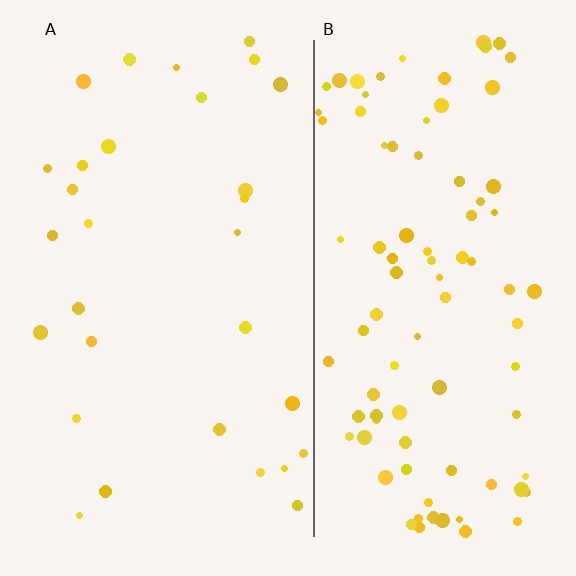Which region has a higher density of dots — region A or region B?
B (the right).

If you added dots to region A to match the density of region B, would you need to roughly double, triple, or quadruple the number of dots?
Approximately triple.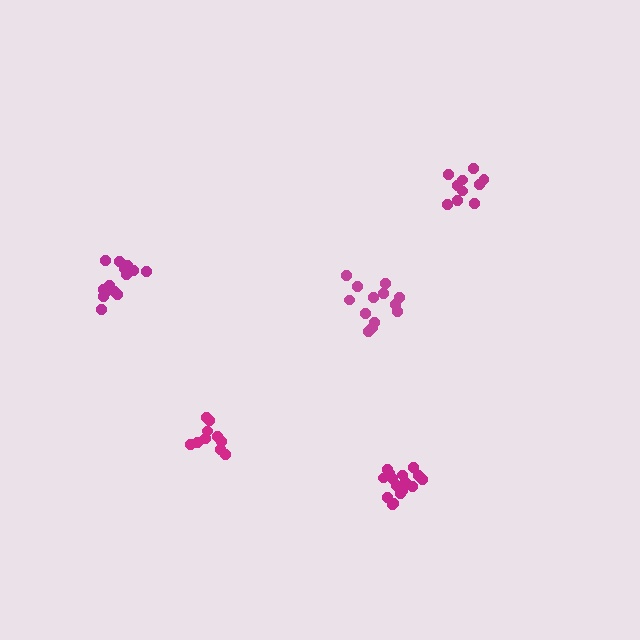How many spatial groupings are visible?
There are 5 spatial groupings.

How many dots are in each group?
Group 1: 16 dots, Group 2: 13 dots, Group 3: 10 dots, Group 4: 10 dots, Group 5: 14 dots (63 total).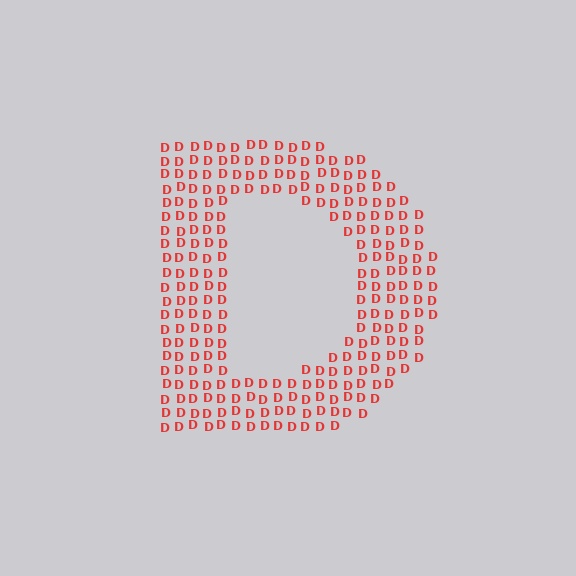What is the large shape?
The large shape is the letter D.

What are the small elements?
The small elements are letter D's.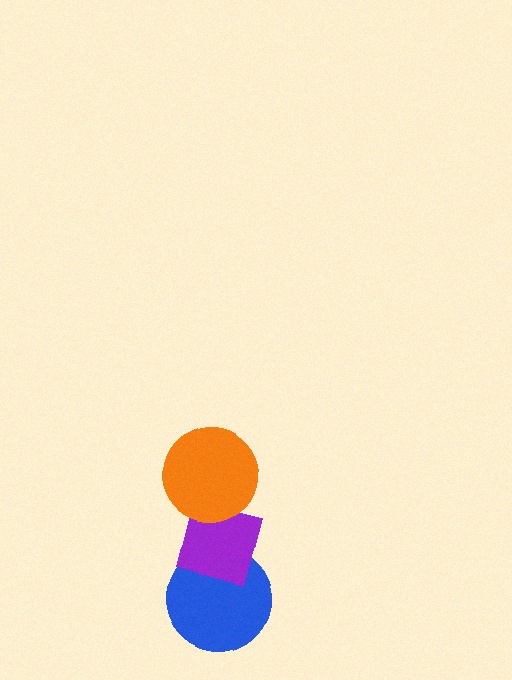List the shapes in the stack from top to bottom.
From top to bottom: the orange circle, the purple square, the blue circle.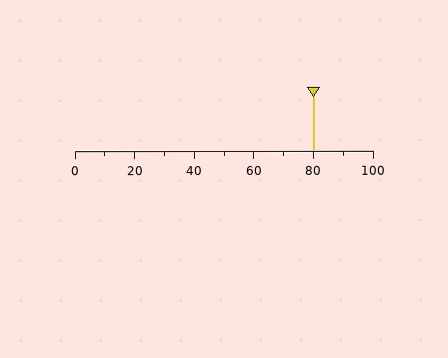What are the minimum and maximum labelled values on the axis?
The axis runs from 0 to 100.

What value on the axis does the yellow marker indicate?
The marker indicates approximately 80.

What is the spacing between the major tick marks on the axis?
The major ticks are spaced 20 apart.